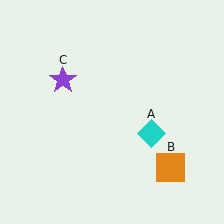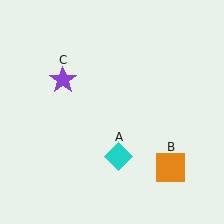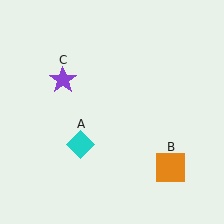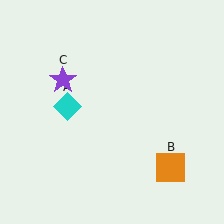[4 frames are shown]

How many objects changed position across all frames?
1 object changed position: cyan diamond (object A).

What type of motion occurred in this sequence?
The cyan diamond (object A) rotated clockwise around the center of the scene.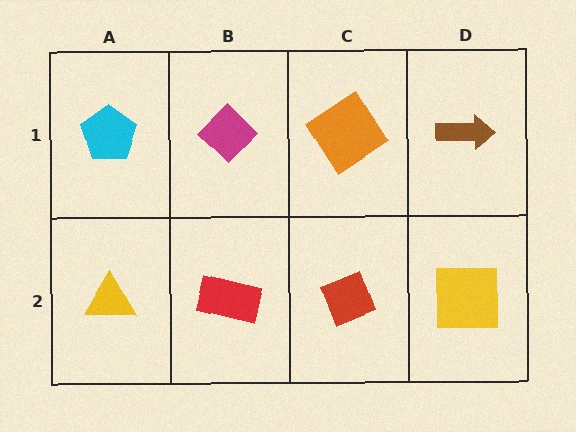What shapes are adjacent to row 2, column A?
A cyan pentagon (row 1, column A), a red rectangle (row 2, column B).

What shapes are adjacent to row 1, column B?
A red rectangle (row 2, column B), a cyan pentagon (row 1, column A), an orange diamond (row 1, column C).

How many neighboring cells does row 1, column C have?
3.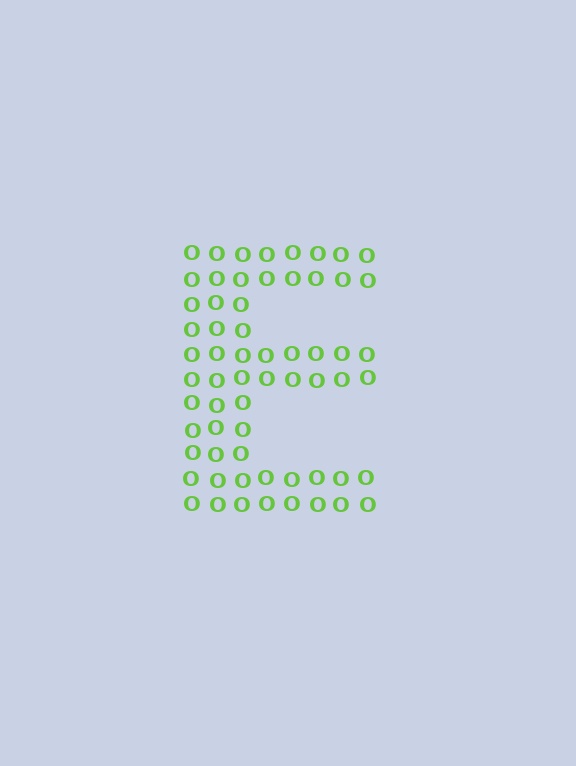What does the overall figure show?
The overall figure shows the letter E.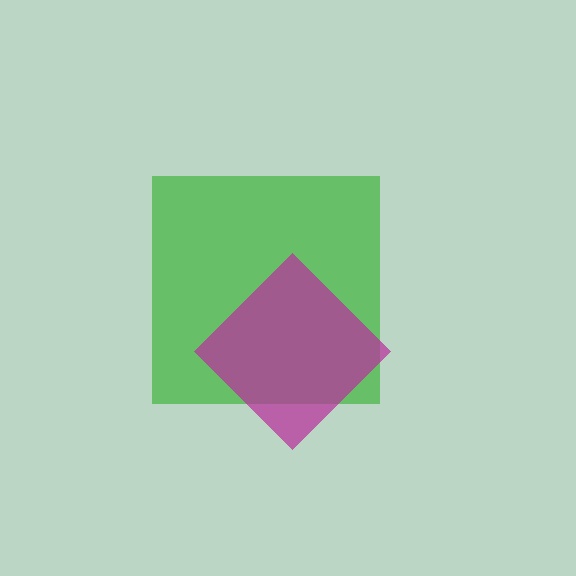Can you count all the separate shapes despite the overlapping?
Yes, there are 2 separate shapes.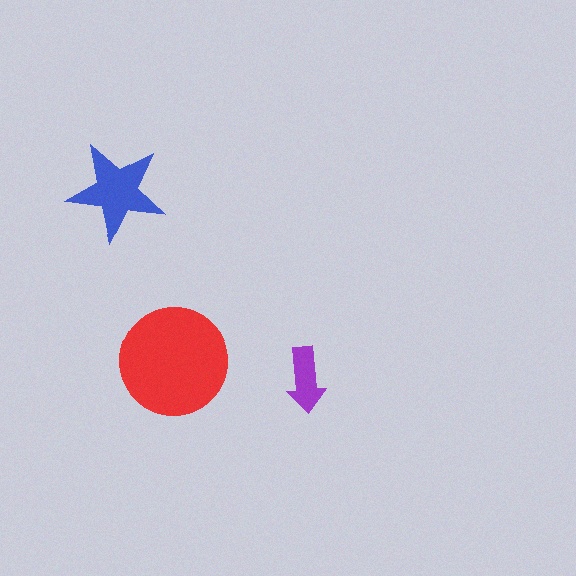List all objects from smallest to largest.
The purple arrow, the blue star, the red circle.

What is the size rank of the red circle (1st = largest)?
1st.